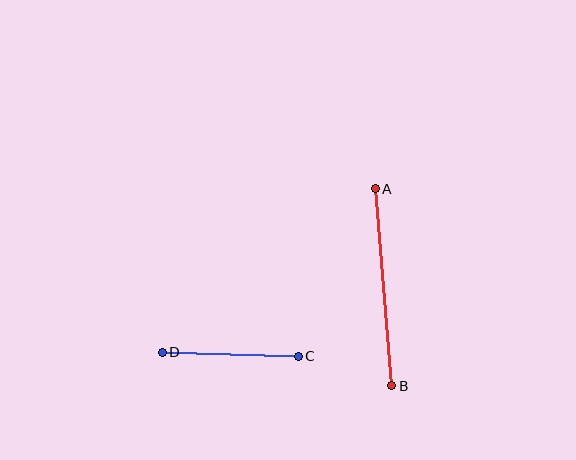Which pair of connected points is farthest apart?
Points A and B are farthest apart.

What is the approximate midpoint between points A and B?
The midpoint is at approximately (384, 287) pixels.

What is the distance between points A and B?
The distance is approximately 198 pixels.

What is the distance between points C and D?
The distance is approximately 136 pixels.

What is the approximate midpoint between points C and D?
The midpoint is at approximately (230, 354) pixels.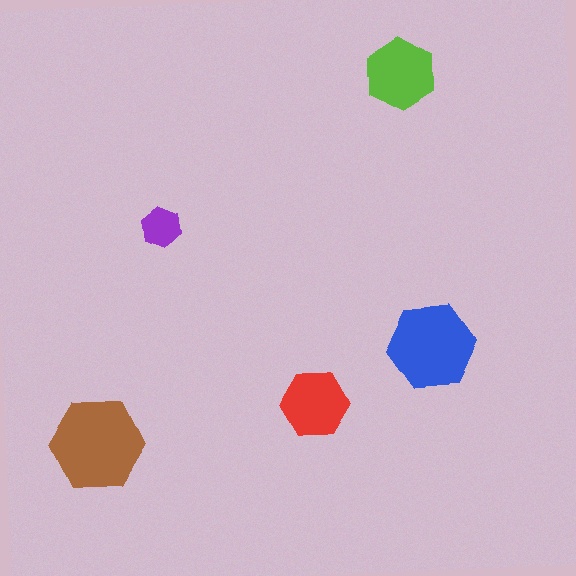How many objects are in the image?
There are 5 objects in the image.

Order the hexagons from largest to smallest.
the brown one, the blue one, the lime one, the red one, the purple one.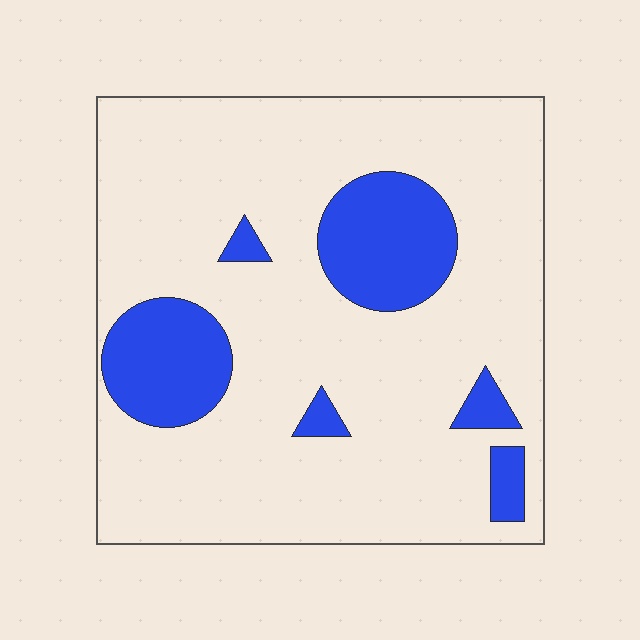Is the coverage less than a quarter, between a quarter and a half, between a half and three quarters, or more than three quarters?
Less than a quarter.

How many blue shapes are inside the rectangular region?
6.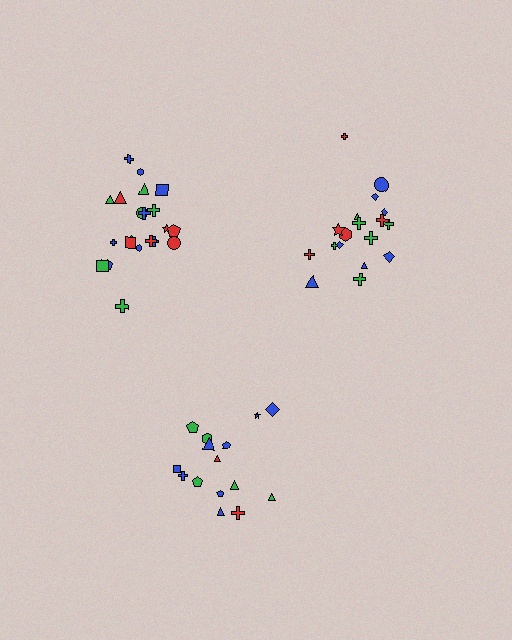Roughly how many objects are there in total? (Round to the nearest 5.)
Roughly 55 objects in total.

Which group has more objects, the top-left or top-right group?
The top-left group.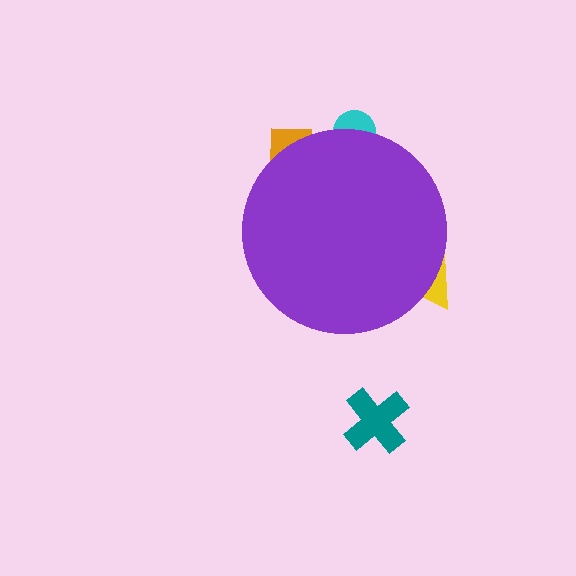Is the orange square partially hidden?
Yes, the orange square is partially hidden behind the purple circle.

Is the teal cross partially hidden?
No, the teal cross is fully visible.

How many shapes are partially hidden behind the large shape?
3 shapes are partially hidden.